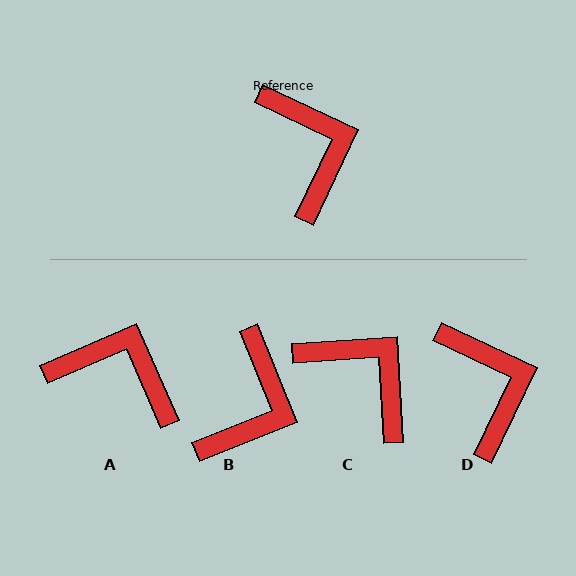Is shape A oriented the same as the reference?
No, it is off by about 49 degrees.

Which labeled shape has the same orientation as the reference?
D.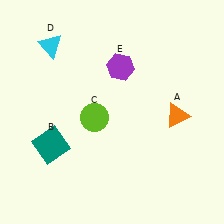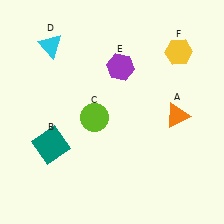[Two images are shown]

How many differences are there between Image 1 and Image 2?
There is 1 difference between the two images.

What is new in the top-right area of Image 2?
A yellow hexagon (F) was added in the top-right area of Image 2.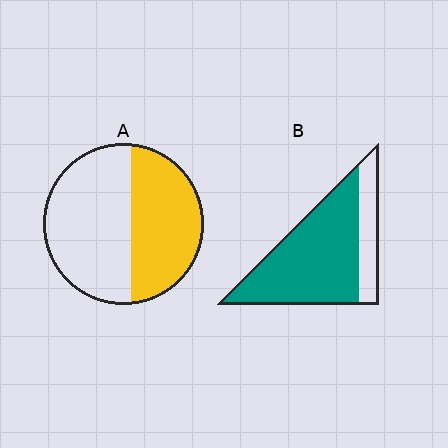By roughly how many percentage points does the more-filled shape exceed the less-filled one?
By roughly 35 percentage points (B over A).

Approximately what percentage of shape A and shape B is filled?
A is approximately 45% and B is approximately 75%.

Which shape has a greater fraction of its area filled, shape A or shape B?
Shape B.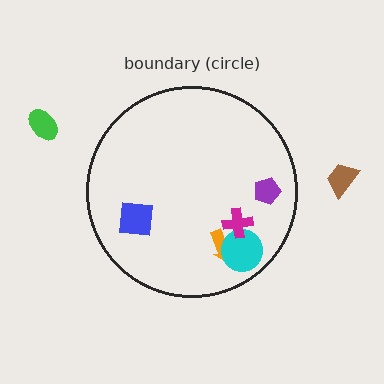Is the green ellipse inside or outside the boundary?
Outside.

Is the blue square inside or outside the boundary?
Inside.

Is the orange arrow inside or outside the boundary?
Inside.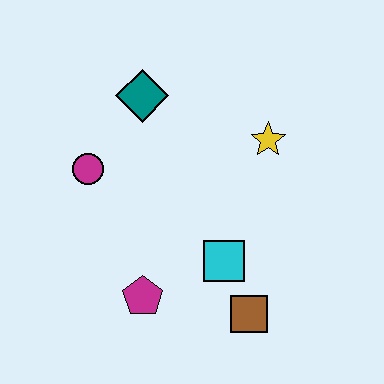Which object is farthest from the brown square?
The teal diamond is farthest from the brown square.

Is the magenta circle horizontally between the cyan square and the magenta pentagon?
No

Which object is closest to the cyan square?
The brown square is closest to the cyan square.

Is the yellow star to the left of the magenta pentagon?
No